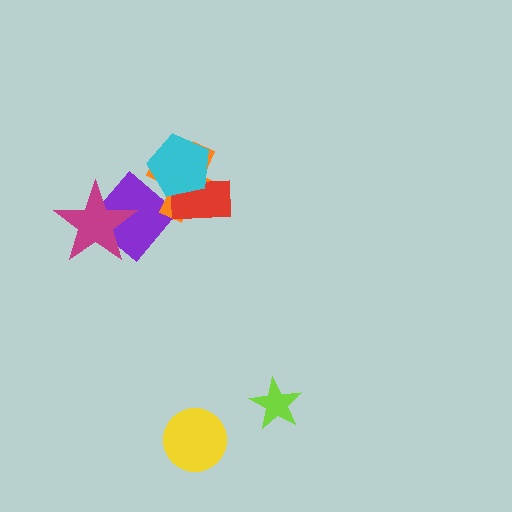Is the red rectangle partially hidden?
Yes, it is partially covered by another shape.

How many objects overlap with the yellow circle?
0 objects overlap with the yellow circle.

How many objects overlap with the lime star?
0 objects overlap with the lime star.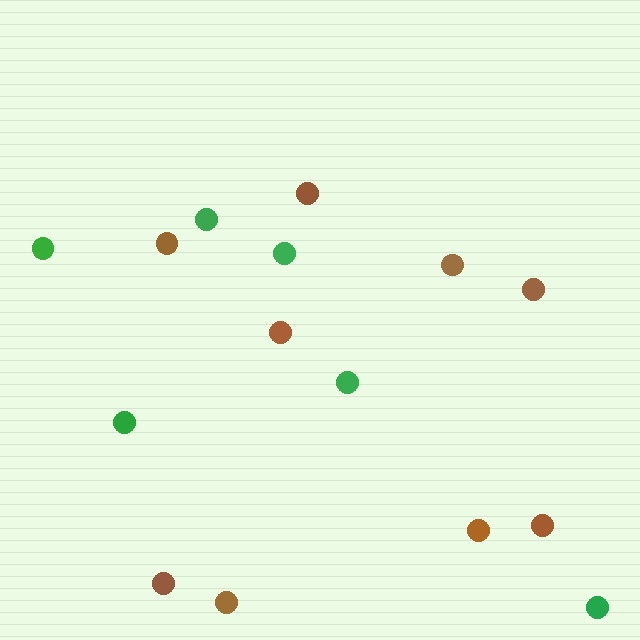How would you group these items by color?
There are 2 groups: one group of green circles (6) and one group of brown circles (9).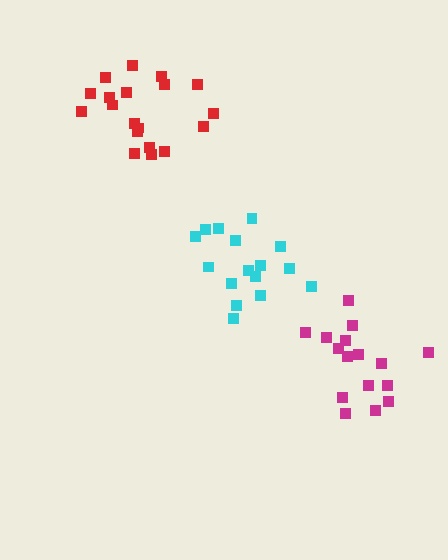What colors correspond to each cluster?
The clusters are colored: cyan, red, magenta.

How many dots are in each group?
Group 1: 16 dots, Group 2: 19 dots, Group 3: 16 dots (51 total).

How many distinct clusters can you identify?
There are 3 distinct clusters.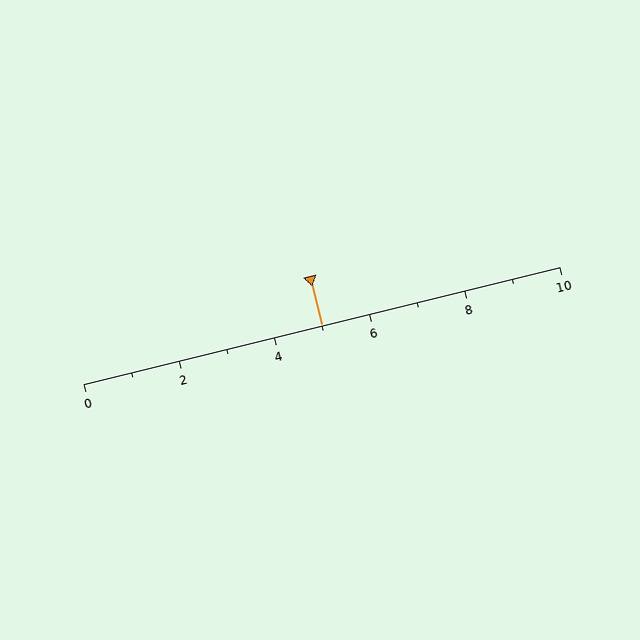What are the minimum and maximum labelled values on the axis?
The axis runs from 0 to 10.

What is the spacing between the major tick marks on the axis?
The major ticks are spaced 2 apart.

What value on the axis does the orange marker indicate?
The marker indicates approximately 5.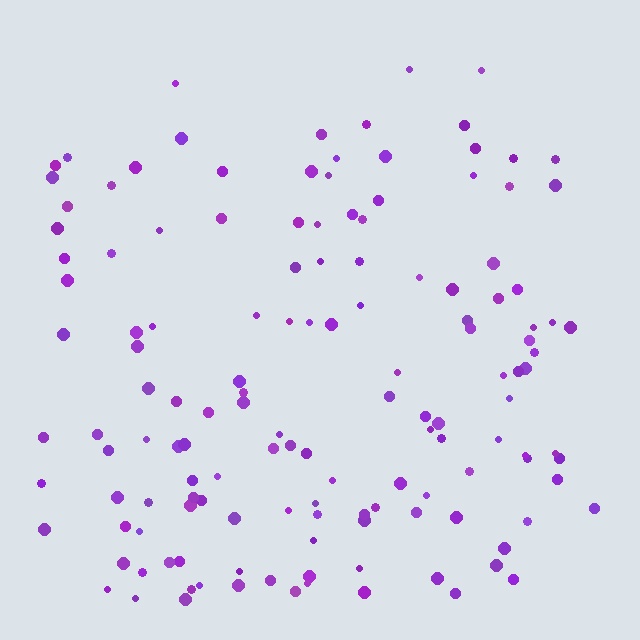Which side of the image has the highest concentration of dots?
The bottom.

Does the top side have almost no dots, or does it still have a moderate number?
Still a moderate number, just noticeably fewer than the bottom.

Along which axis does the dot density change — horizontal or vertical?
Vertical.